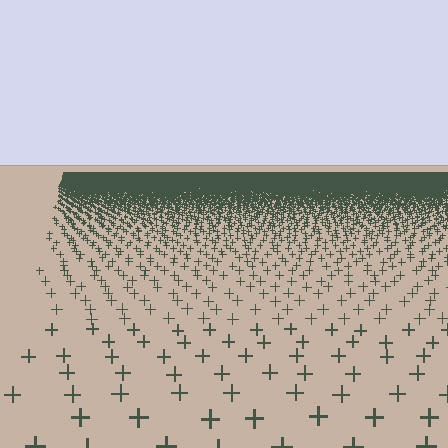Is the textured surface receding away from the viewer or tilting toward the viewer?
The surface is receding away from the viewer. Texture elements get smaller and denser toward the top.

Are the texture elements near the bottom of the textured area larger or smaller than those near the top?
Larger. Near the bottom, elements are closer to the viewer and appear at a bigger on-screen size.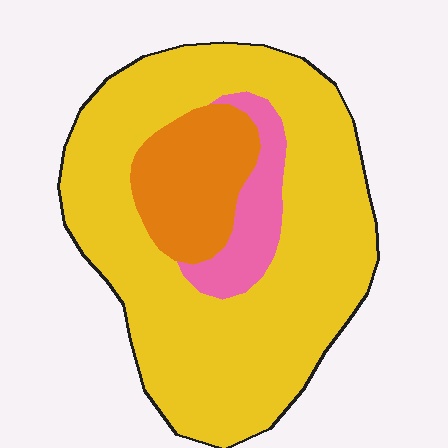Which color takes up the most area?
Yellow, at roughly 75%.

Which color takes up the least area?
Pink, at roughly 10%.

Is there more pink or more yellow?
Yellow.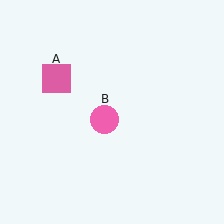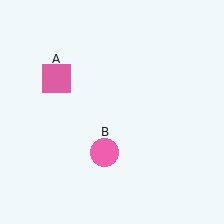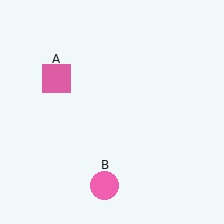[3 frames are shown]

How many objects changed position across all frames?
1 object changed position: pink circle (object B).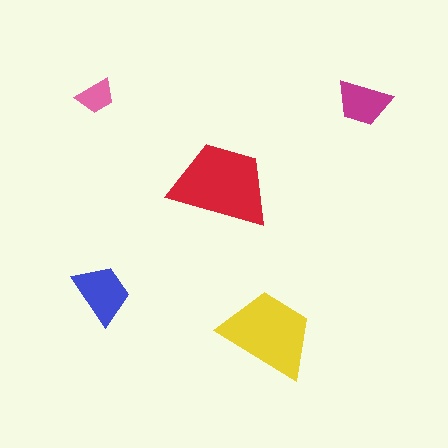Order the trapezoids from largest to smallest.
the red one, the yellow one, the blue one, the magenta one, the pink one.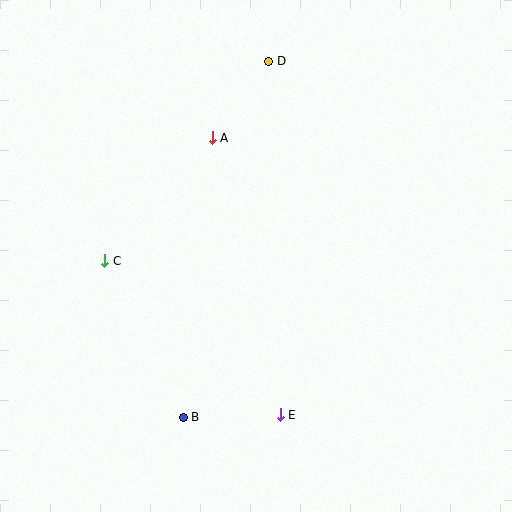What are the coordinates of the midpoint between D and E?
The midpoint between D and E is at (274, 238).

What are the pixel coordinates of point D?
Point D is at (269, 61).